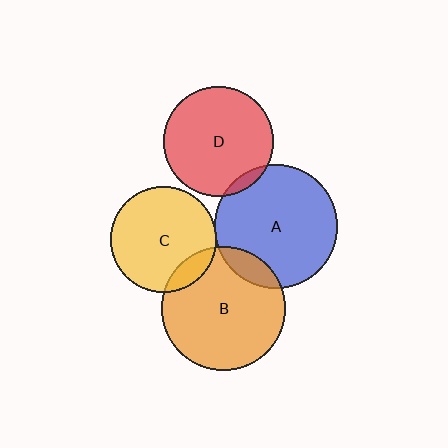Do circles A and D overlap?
Yes.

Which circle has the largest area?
Circle B (orange).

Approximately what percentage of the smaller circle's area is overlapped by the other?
Approximately 5%.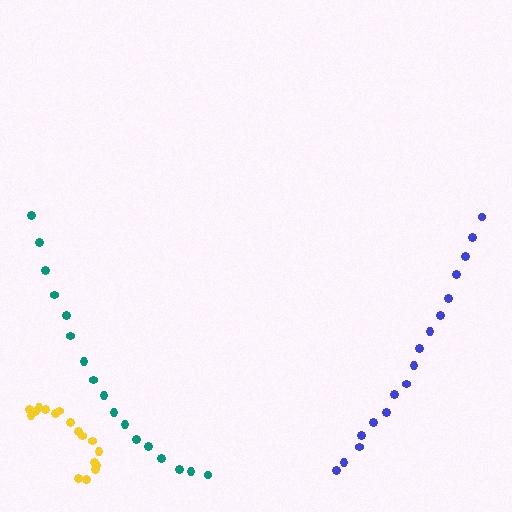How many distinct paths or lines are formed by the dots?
There are 3 distinct paths.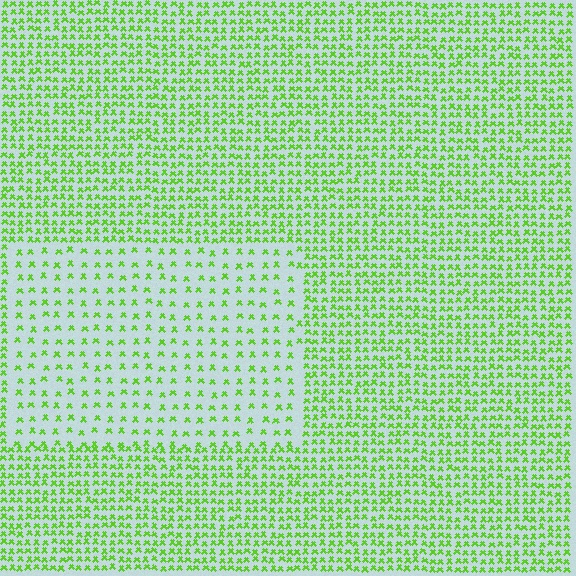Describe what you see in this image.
The image contains small lime elements arranged at two different densities. A rectangle-shaped region is visible where the elements are less densely packed than the surrounding area.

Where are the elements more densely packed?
The elements are more densely packed outside the rectangle boundary.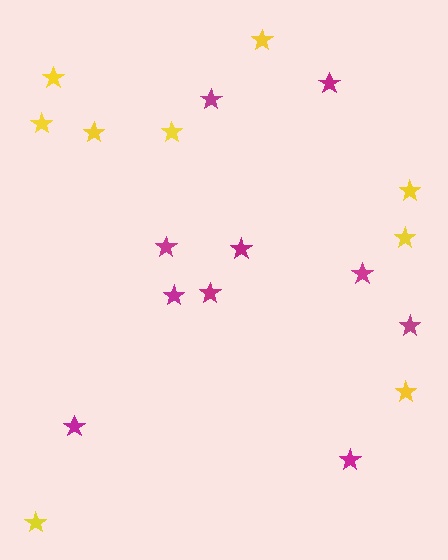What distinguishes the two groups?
There are 2 groups: one group of magenta stars (10) and one group of yellow stars (9).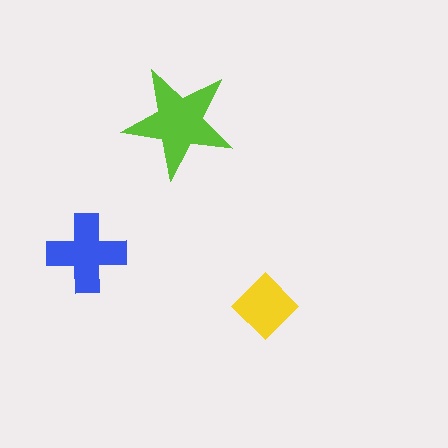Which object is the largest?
The lime star.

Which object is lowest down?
The yellow diamond is bottommost.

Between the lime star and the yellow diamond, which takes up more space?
The lime star.